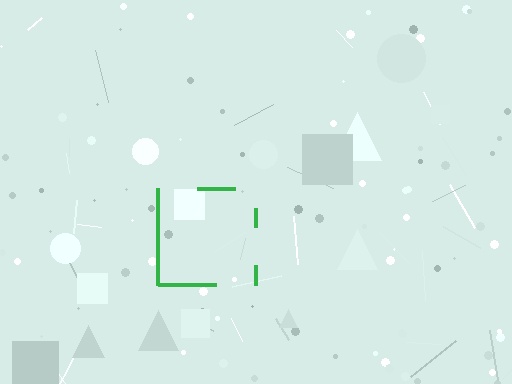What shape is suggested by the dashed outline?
The dashed outline suggests a square.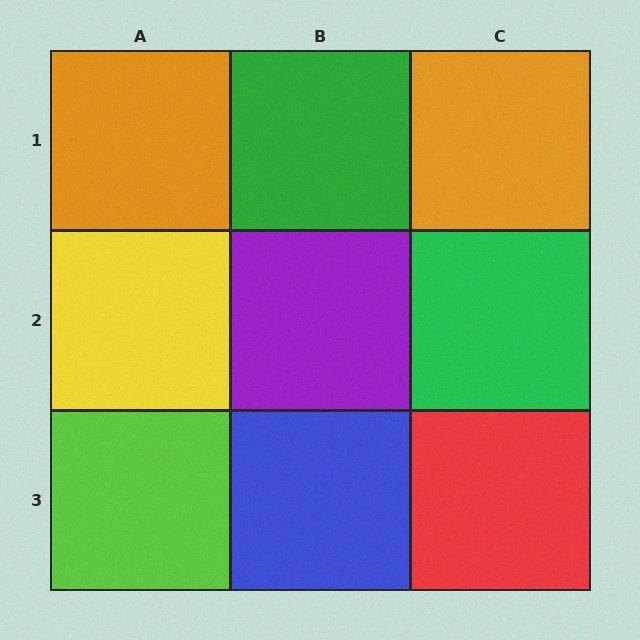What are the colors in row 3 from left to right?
Lime, blue, red.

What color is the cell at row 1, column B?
Green.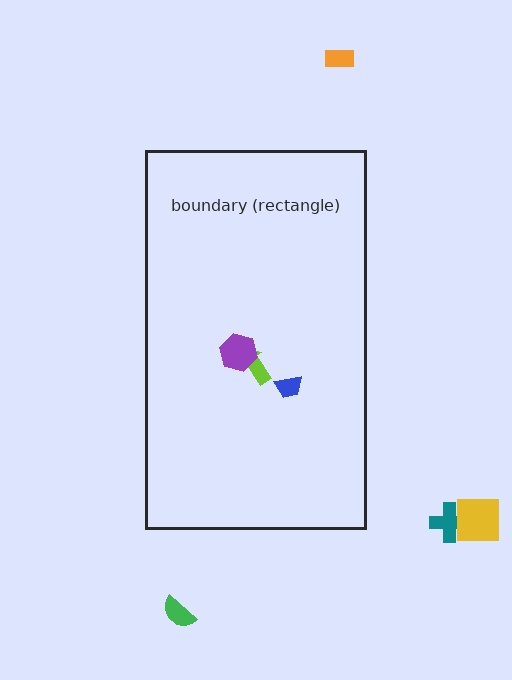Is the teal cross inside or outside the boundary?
Outside.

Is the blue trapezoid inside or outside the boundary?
Inside.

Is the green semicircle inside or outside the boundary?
Outside.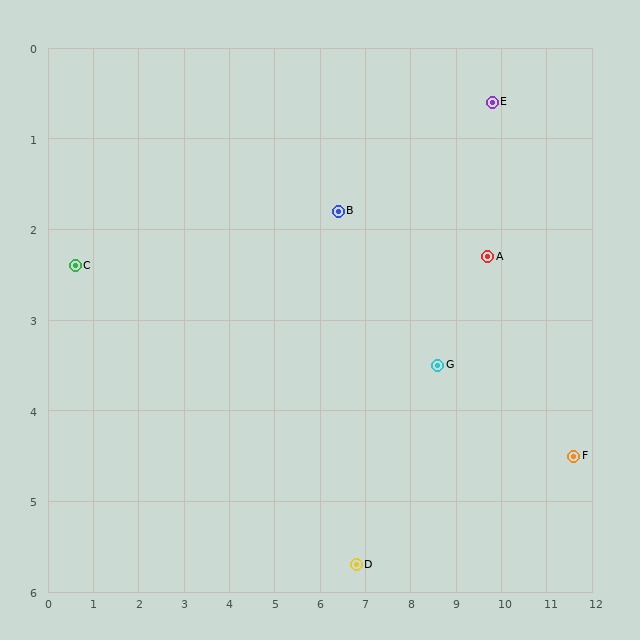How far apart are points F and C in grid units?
Points F and C are about 11.2 grid units apart.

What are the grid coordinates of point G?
Point G is at approximately (8.6, 3.5).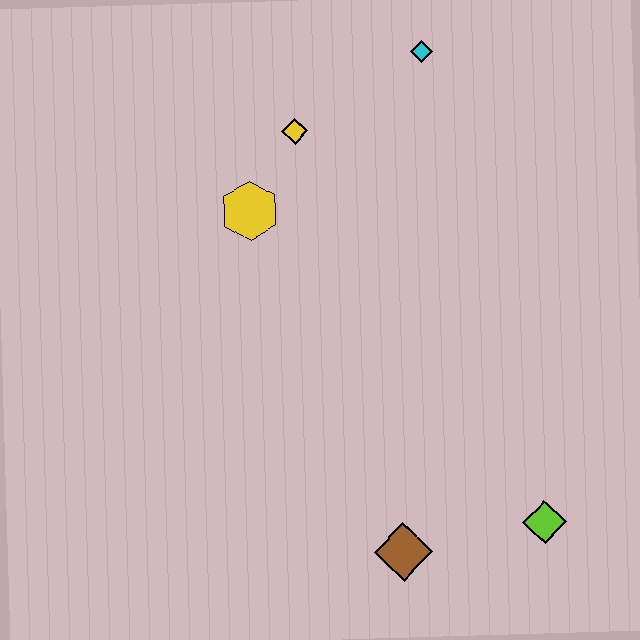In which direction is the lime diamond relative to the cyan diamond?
The lime diamond is below the cyan diamond.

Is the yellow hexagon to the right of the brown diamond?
No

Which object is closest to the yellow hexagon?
The yellow diamond is closest to the yellow hexagon.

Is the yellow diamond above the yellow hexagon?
Yes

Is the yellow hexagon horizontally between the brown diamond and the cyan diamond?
No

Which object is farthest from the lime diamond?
The cyan diamond is farthest from the lime diamond.